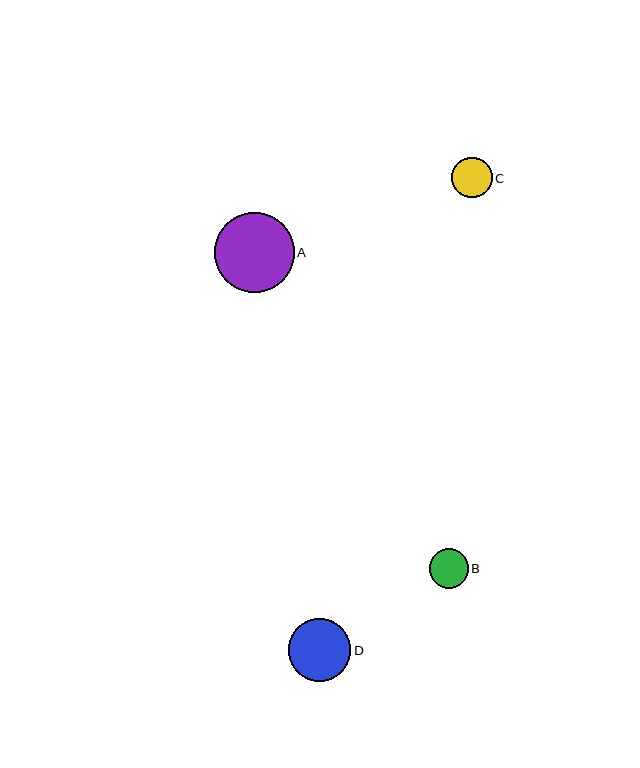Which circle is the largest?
Circle A is the largest with a size of approximately 80 pixels.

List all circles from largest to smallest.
From largest to smallest: A, D, C, B.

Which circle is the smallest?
Circle B is the smallest with a size of approximately 39 pixels.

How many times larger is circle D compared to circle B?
Circle D is approximately 1.6 times the size of circle B.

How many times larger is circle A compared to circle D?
Circle A is approximately 1.3 times the size of circle D.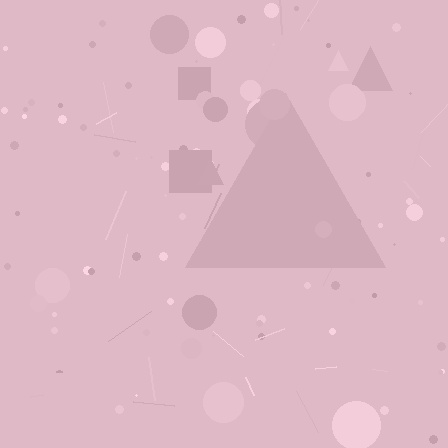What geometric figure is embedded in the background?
A triangle is embedded in the background.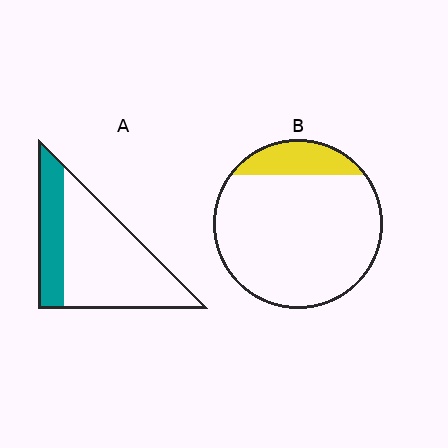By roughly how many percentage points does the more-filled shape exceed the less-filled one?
By roughly 15 percentage points (A over B).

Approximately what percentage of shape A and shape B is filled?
A is approximately 30% and B is approximately 15%.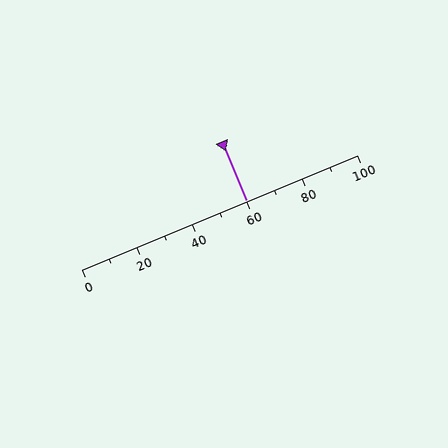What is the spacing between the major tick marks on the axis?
The major ticks are spaced 20 apart.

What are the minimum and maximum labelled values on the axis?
The axis runs from 0 to 100.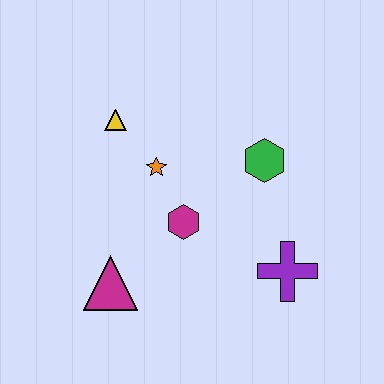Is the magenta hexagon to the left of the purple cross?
Yes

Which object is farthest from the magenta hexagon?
The yellow triangle is farthest from the magenta hexagon.